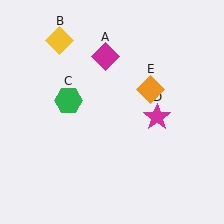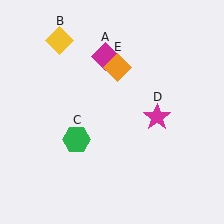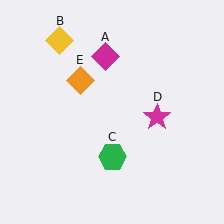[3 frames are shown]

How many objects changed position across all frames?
2 objects changed position: green hexagon (object C), orange diamond (object E).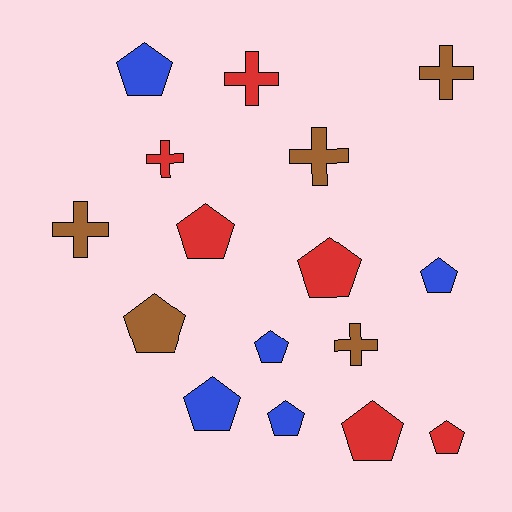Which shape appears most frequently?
Pentagon, with 10 objects.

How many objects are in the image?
There are 16 objects.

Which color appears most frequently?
Red, with 6 objects.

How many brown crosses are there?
There are 4 brown crosses.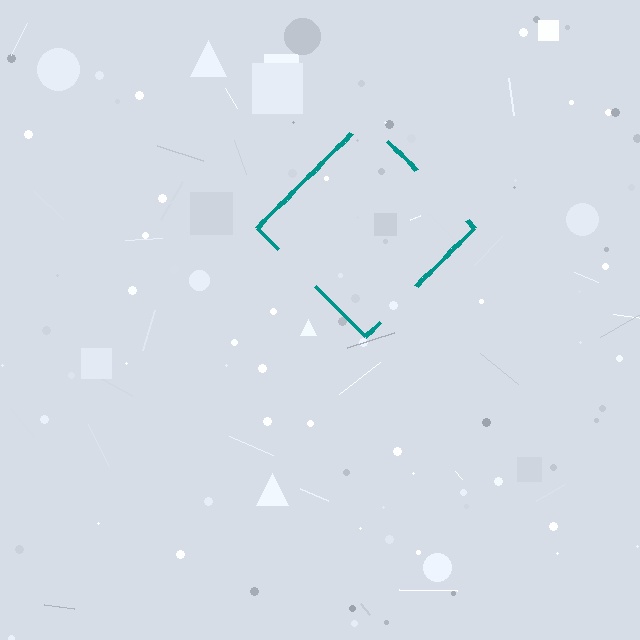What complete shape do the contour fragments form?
The contour fragments form a diamond.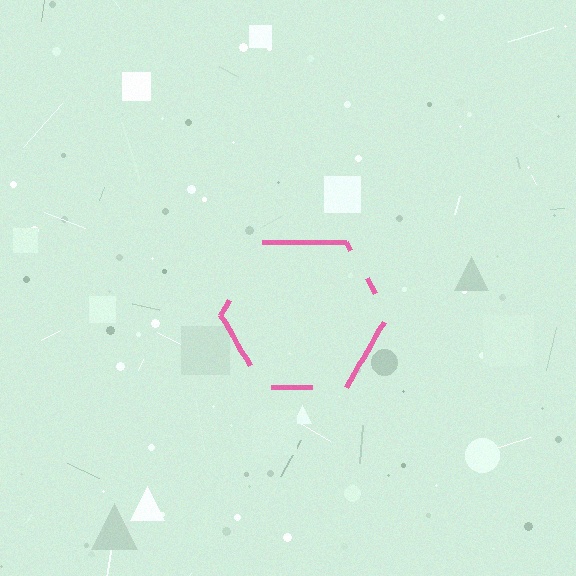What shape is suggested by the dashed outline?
The dashed outline suggests a hexagon.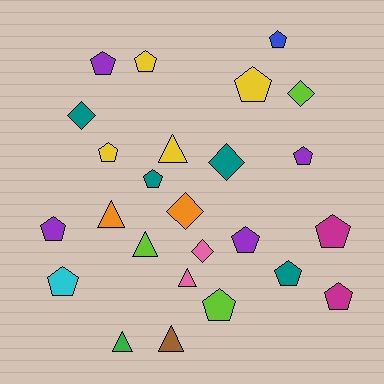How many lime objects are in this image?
There are 3 lime objects.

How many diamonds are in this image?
There are 5 diamonds.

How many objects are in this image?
There are 25 objects.